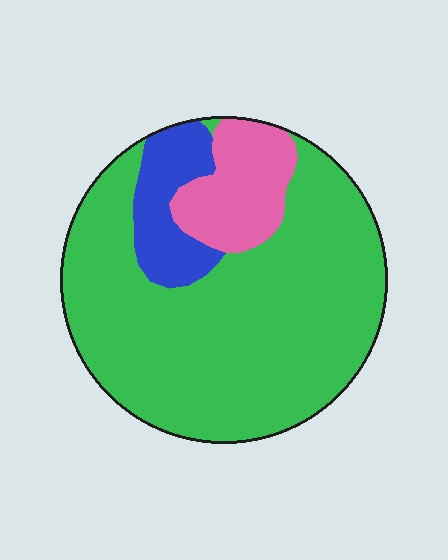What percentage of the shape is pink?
Pink takes up about one eighth (1/8) of the shape.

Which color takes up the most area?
Green, at roughly 75%.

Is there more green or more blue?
Green.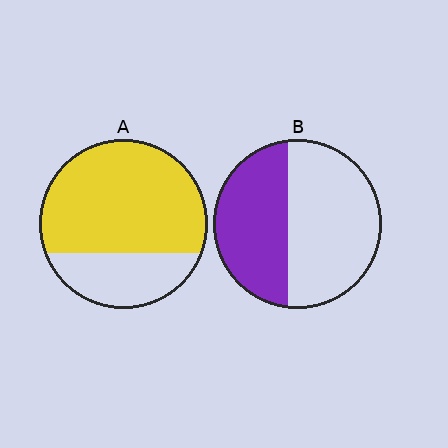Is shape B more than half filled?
No.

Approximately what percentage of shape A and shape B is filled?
A is approximately 70% and B is approximately 45%.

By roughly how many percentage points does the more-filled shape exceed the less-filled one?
By roughly 30 percentage points (A over B).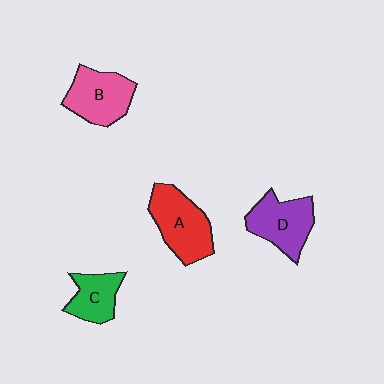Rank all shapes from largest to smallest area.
From largest to smallest: A (red), B (pink), D (purple), C (green).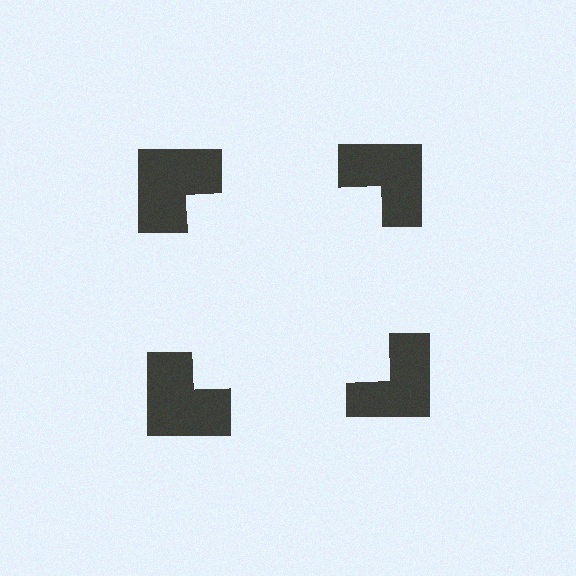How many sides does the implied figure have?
4 sides.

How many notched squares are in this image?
There are 4 — one at each vertex of the illusory square.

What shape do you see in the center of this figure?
An illusory square — its edges are inferred from the aligned wedge cuts in the notched squares, not physically drawn.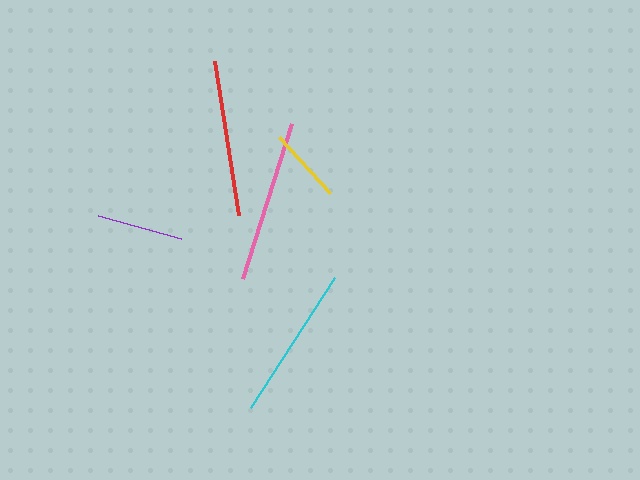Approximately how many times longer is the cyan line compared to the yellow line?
The cyan line is approximately 2.1 times the length of the yellow line.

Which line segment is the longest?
The pink line is the longest at approximately 163 pixels.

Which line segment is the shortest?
The yellow line is the shortest at approximately 75 pixels.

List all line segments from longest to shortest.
From longest to shortest: pink, red, cyan, purple, yellow.